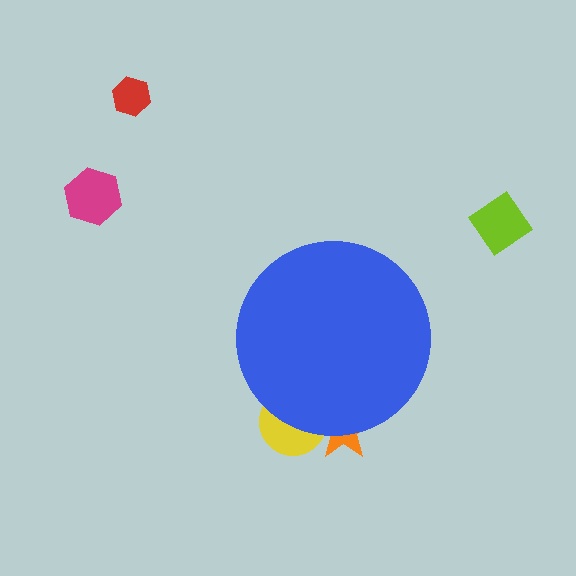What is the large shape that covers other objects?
A blue circle.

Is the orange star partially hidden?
Yes, the orange star is partially hidden behind the blue circle.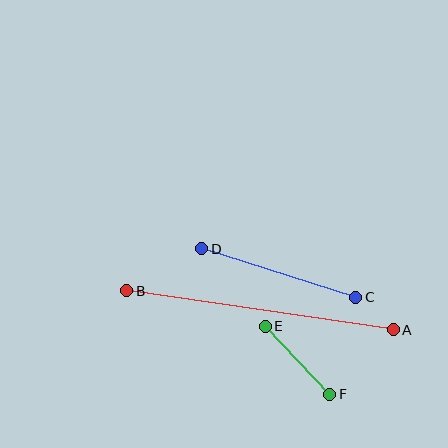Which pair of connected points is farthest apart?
Points A and B are farthest apart.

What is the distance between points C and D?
The distance is approximately 162 pixels.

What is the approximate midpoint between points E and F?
The midpoint is at approximately (298, 360) pixels.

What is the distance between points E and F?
The distance is approximately 94 pixels.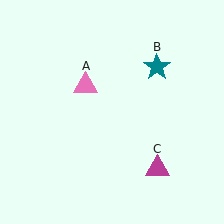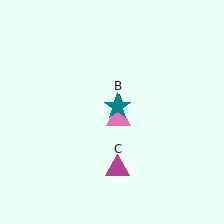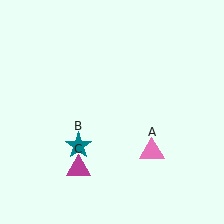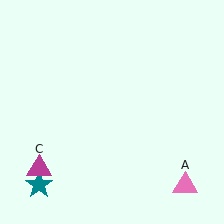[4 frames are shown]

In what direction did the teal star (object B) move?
The teal star (object B) moved down and to the left.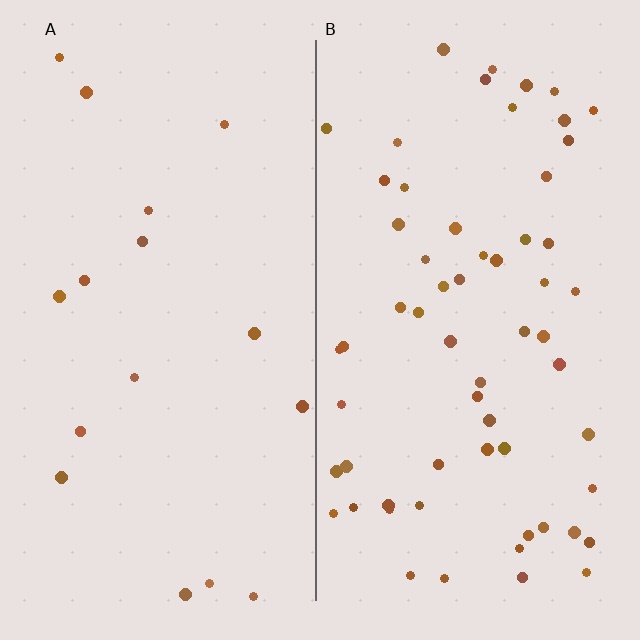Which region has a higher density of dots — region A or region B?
B (the right).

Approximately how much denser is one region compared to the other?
Approximately 3.7× — region B over region A.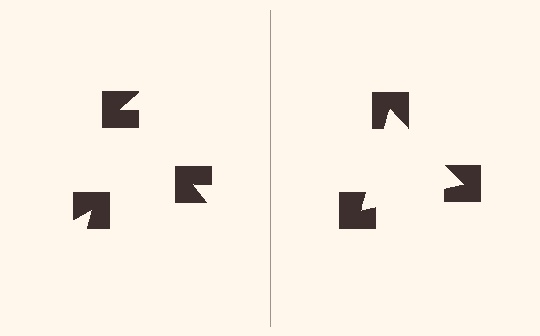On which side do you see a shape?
An illusory triangle appears on the right side. On the left side the wedge cuts are rotated, so no coherent shape forms.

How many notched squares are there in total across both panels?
6 — 3 on each side.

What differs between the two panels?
The notched squares are positioned identically on both sides; only the wedge orientations differ. On the right they align to a triangle; on the left they are misaligned.